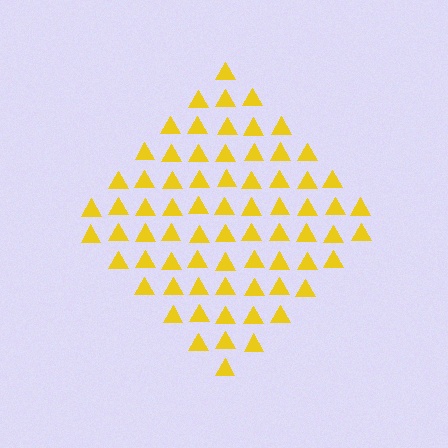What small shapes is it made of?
It is made of small triangles.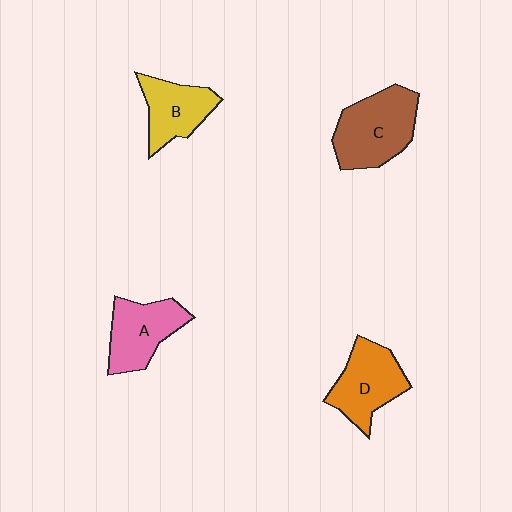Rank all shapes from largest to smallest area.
From largest to smallest: C (brown), D (orange), A (pink), B (yellow).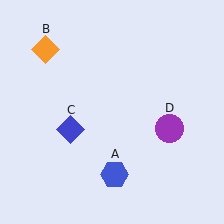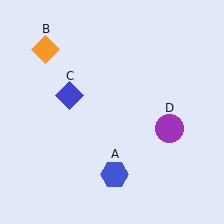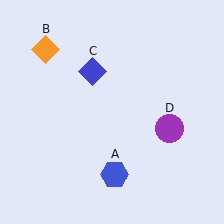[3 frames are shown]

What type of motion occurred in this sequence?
The blue diamond (object C) rotated clockwise around the center of the scene.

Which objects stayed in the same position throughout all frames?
Blue hexagon (object A) and orange diamond (object B) and purple circle (object D) remained stationary.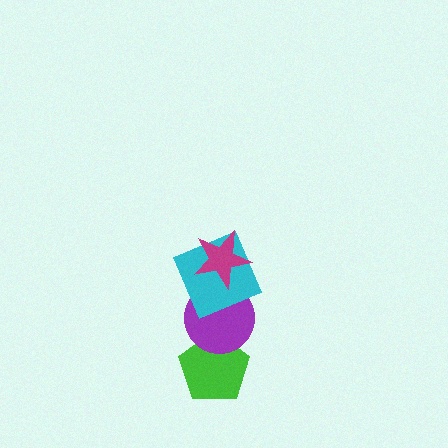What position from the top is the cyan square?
The cyan square is 2nd from the top.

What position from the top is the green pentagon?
The green pentagon is 4th from the top.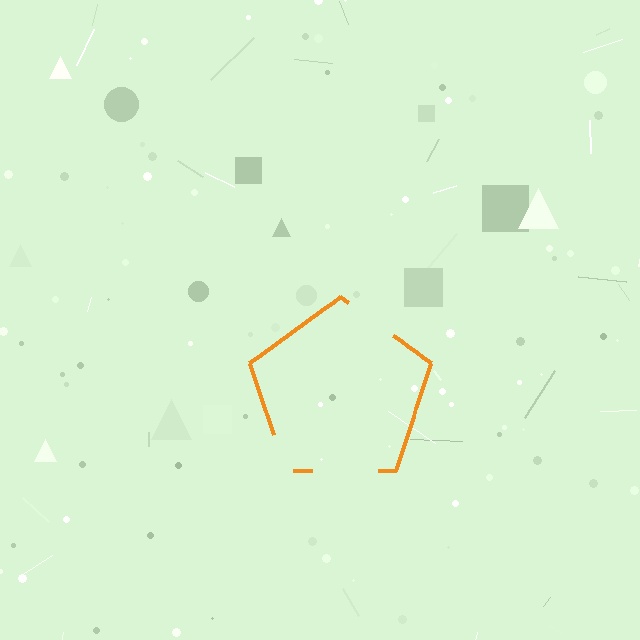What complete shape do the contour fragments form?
The contour fragments form a pentagon.